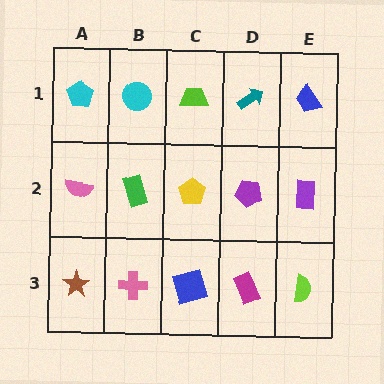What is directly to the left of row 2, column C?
A green rectangle.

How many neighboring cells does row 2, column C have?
4.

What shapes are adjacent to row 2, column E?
A blue trapezoid (row 1, column E), a lime semicircle (row 3, column E), a purple pentagon (row 2, column D).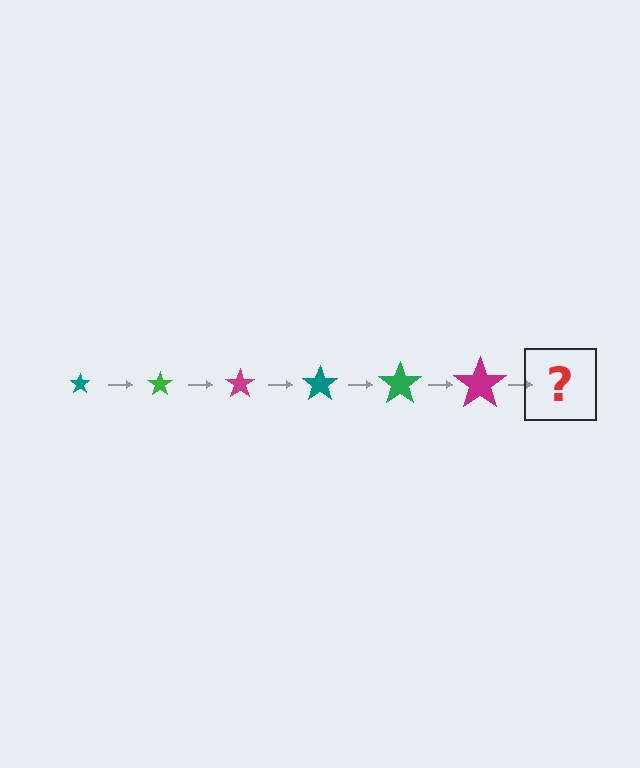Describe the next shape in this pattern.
It should be a teal star, larger than the previous one.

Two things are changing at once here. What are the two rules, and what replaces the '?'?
The two rules are that the star grows larger each step and the color cycles through teal, green, and magenta. The '?' should be a teal star, larger than the previous one.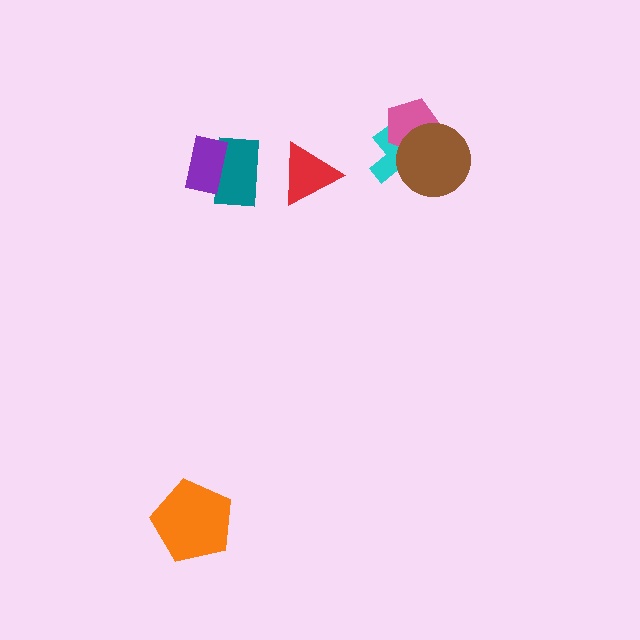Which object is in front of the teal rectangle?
The purple rectangle is in front of the teal rectangle.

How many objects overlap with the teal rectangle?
1 object overlaps with the teal rectangle.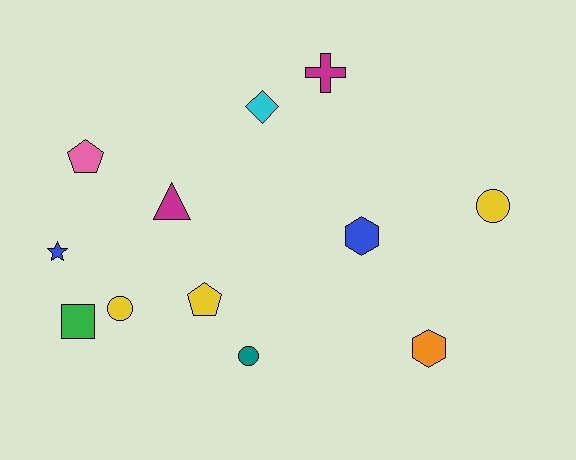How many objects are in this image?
There are 12 objects.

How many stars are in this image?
There is 1 star.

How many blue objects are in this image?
There are 2 blue objects.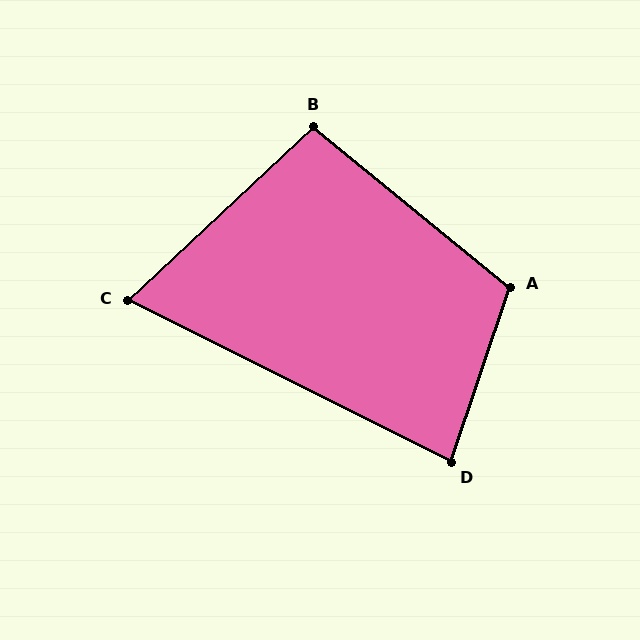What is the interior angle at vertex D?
Approximately 82 degrees (acute).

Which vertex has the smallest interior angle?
C, at approximately 70 degrees.